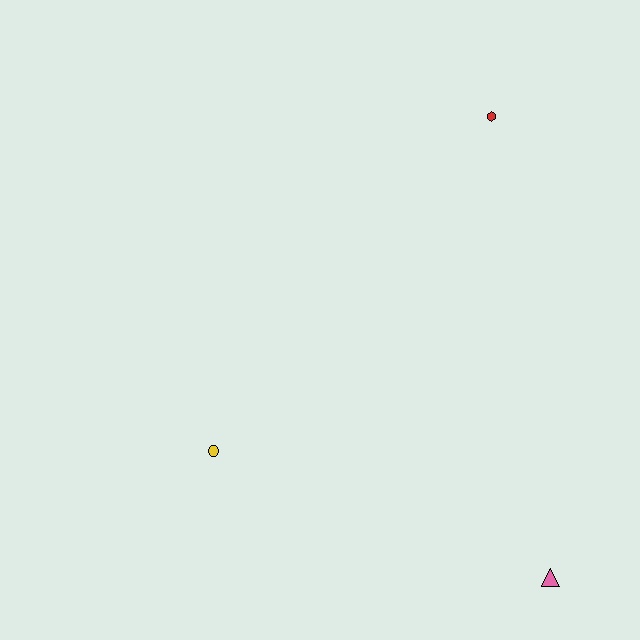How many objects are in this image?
There are 3 objects.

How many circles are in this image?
There is 1 circle.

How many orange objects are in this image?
There are no orange objects.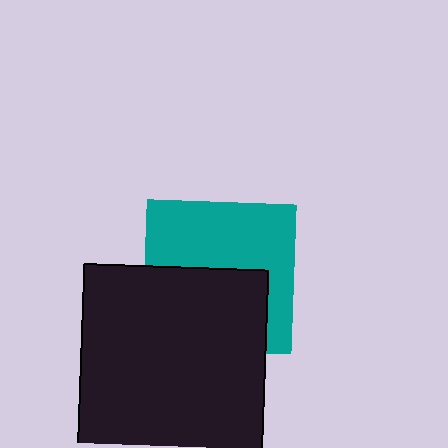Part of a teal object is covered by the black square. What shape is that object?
It is a square.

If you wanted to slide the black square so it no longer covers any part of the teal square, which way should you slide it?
Slide it down — that is the most direct way to separate the two shapes.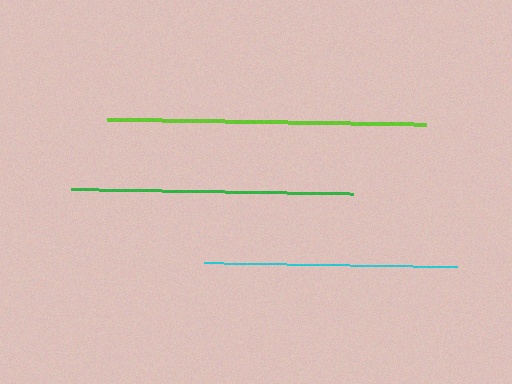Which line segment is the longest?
The lime line is the longest at approximately 318 pixels.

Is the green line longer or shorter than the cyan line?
The green line is longer than the cyan line.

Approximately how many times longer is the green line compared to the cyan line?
The green line is approximately 1.1 times the length of the cyan line.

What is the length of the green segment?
The green segment is approximately 282 pixels long.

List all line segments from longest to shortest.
From longest to shortest: lime, green, cyan.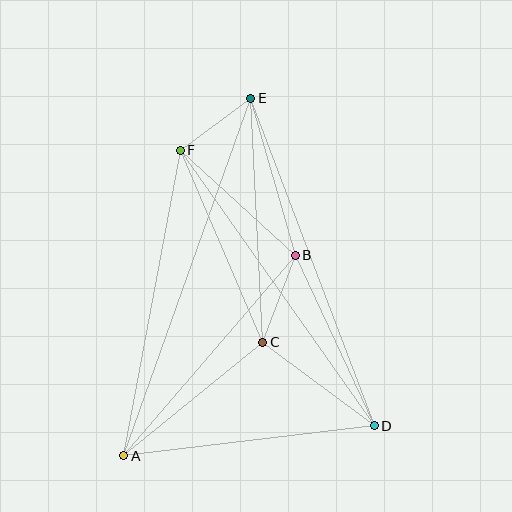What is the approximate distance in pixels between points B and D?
The distance between B and D is approximately 188 pixels.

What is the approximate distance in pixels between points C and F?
The distance between C and F is approximately 209 pixels.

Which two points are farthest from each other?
Points A and E are farthest from each other.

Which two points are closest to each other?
Points E and F are closest to each other.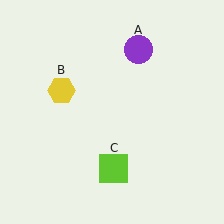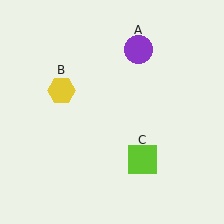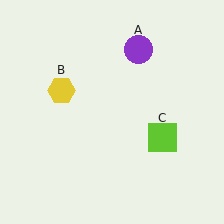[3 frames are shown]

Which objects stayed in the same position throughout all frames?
Purple circle (object A) and yellow hexagon (object B) remained stationary.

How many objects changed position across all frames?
1 object changed position: lime square (object C).